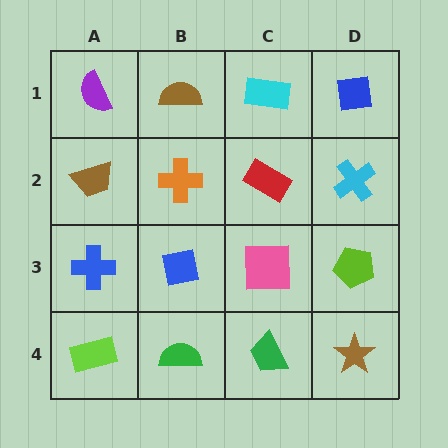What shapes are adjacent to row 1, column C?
A red rectangle (row 2, column C), a brown semicircle (row 1, column B), a blue square (row 1, column D).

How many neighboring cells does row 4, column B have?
3.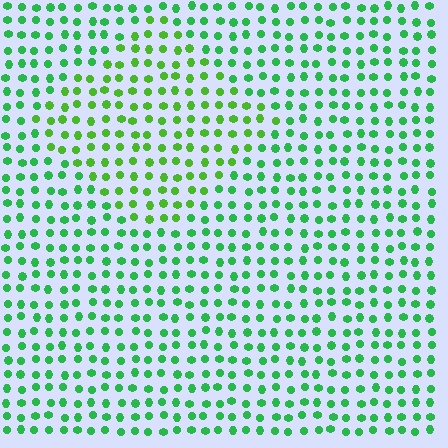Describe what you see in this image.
The image is filled with small green elements in a uniform arrangement. A diamond-shaped region is visible where the elements are tinted to a slightly different hue, forming a subtle color boundary.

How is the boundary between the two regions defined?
The boundary is defined purely by a slight shift in hue (about 27 degrees). Spacing, size, and orientation are identical on both sides.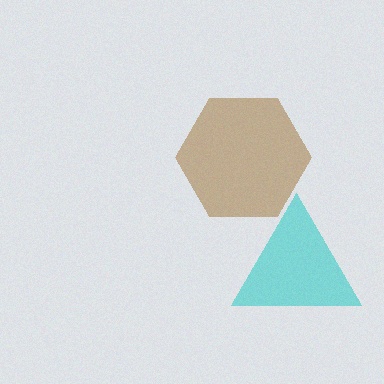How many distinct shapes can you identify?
There are 2 distinct shapes: a cyan triangle, a brown hexagon.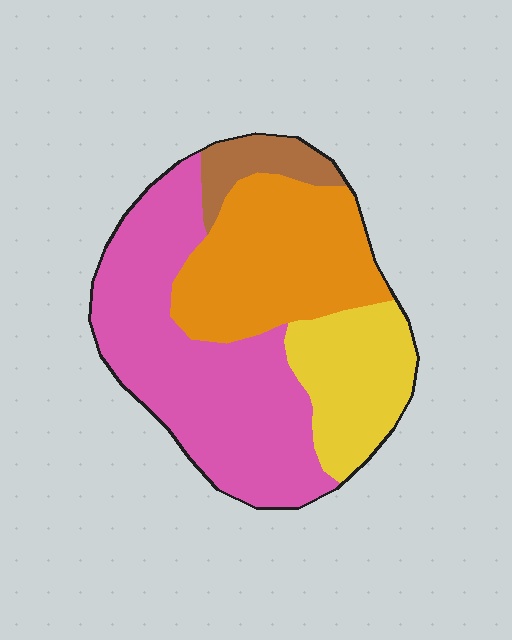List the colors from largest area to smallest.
From largest to smallest: pink, orange, yellow, brown.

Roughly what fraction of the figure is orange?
Orange covers around 30% of the figure.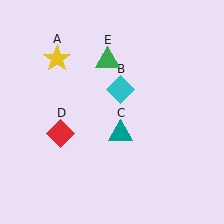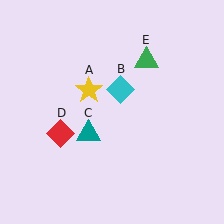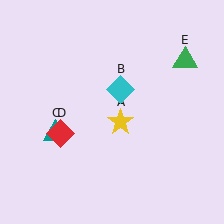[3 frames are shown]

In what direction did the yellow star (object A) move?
The yellow star (object A) moved down and to the right.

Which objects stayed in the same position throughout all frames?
Cyan diamond (object B) and red diamond (object D) remained stationary.